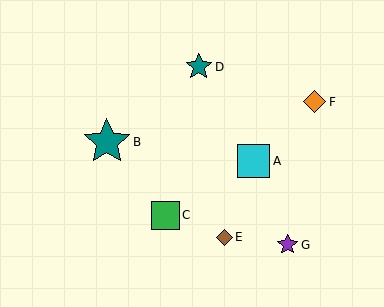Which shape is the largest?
The teal star (labeled B) is the largest.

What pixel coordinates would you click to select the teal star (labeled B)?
Click at (107, 142) to select the teal star B.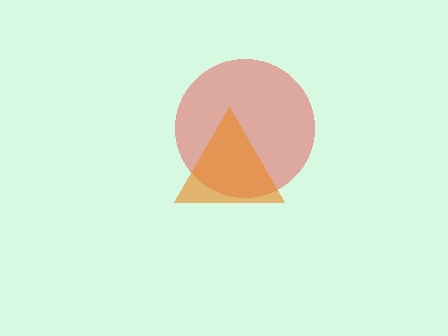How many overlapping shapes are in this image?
There are 2 overlapping shapes in the image.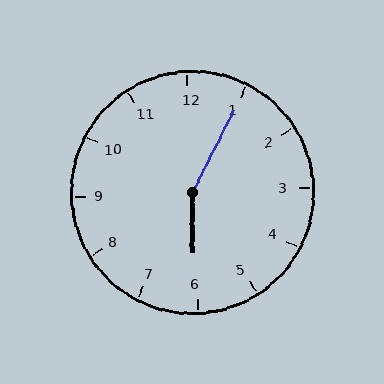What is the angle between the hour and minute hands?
Approximately 152 degrees.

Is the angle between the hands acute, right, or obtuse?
It is obtuse.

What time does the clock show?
6:05.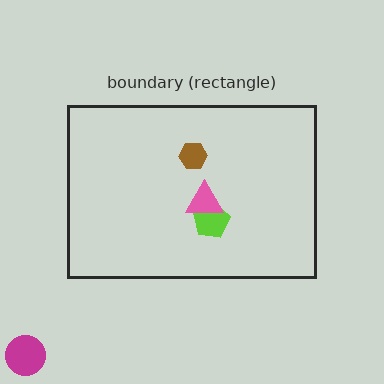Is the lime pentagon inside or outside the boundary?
Inside.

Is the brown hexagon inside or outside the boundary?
Inside.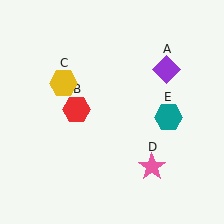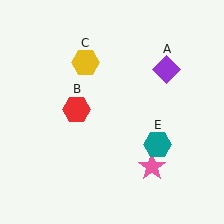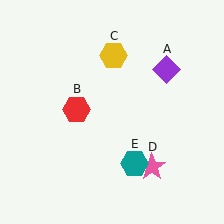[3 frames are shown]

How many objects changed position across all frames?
2 objects changed position: yellow hexagon (object C), teal hexagon (object E).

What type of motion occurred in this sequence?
The yellow hexagon (object C), teal hexagon (object E) rotated clockwise around the center of the scene.